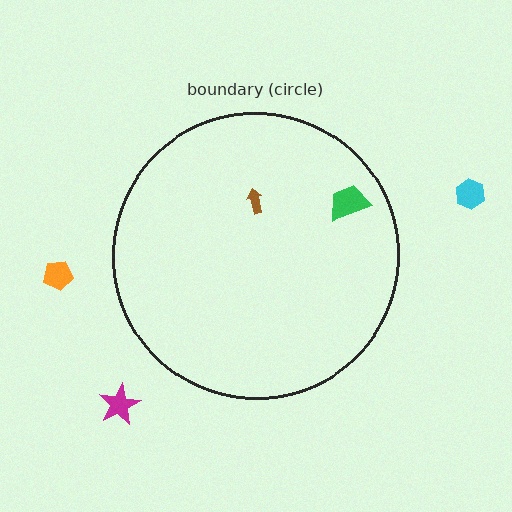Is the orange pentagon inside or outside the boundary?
Outside.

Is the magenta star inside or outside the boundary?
Outside.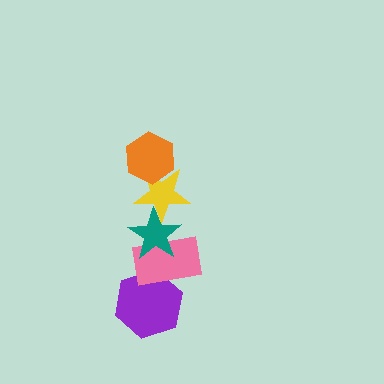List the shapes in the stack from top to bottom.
From top to bottom: the orange hexagon, the yellow star, the teal star, the pink rectangle, the purple hexagon.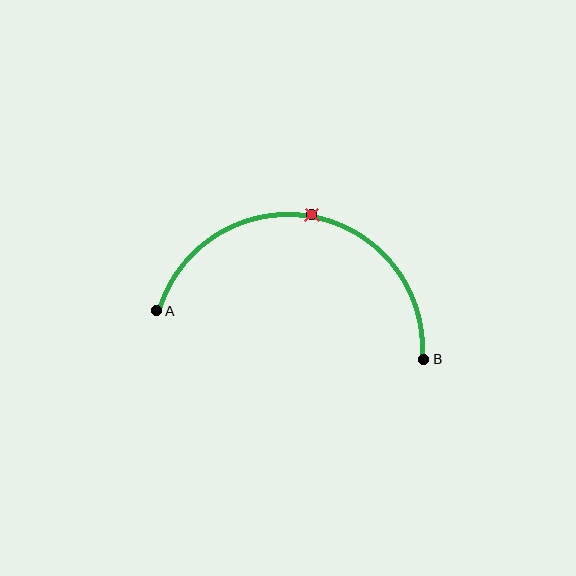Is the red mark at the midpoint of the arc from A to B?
Yes. The red mark lies on the arc at equal arc-length from both A and B — it is the arc midpoint.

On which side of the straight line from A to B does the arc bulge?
The arc bulges above the straight line connecting A and B.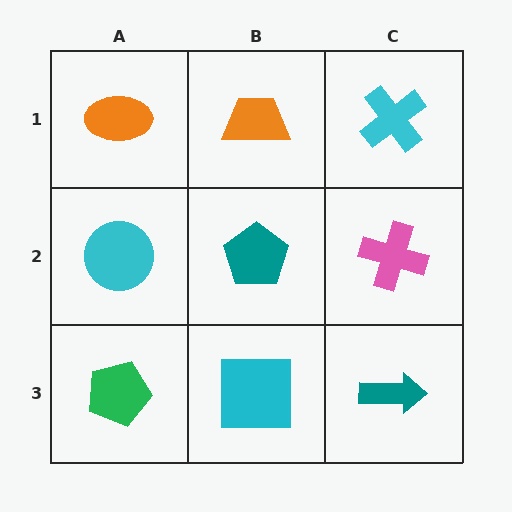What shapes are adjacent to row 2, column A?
An orange ellipse (row 1, column A), a green pentagon (row 3, column A), a teal pentagon (row 2, column B).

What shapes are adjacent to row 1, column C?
A pink cross (row 2, column C), an orange trapezoid (row 1, column B).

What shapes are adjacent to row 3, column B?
A teal pentagon (row 2, column B), a green pentagon (row 3, column A), a teal arrow (row 3, column C).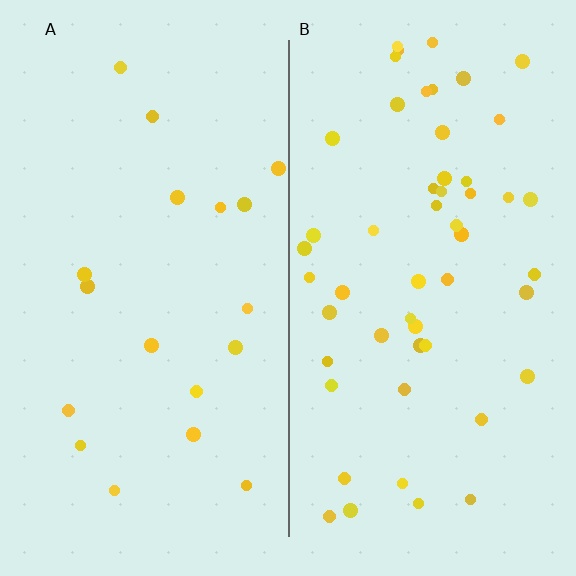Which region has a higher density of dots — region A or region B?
B (the right).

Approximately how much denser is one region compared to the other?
Approximately 2.9× — region B over region A.